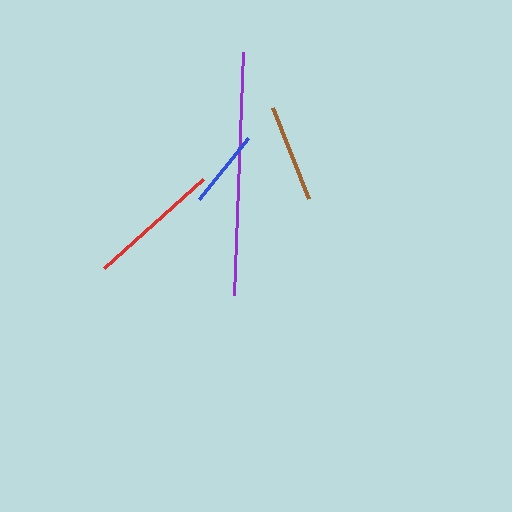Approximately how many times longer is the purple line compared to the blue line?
The purple line is approximately 3.1 times the length of the blue line.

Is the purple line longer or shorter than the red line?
The purple line is longer than the red line.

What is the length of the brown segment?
The brown segment is approximately 98 pixels long.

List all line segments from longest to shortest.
From longest to shortest: purple, red, brown, blue.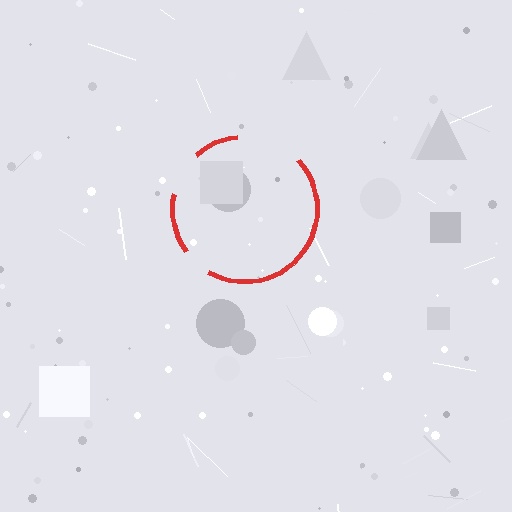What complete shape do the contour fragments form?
The contour fragments form a circle.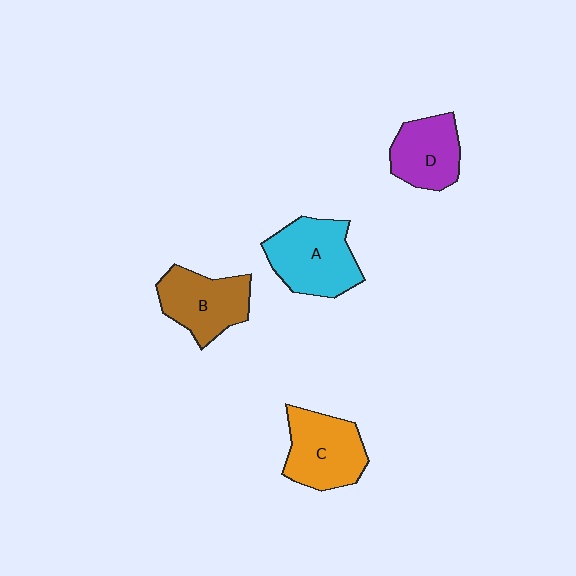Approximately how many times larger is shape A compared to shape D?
Approximately 1.3 times.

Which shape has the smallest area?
Shape D (purple).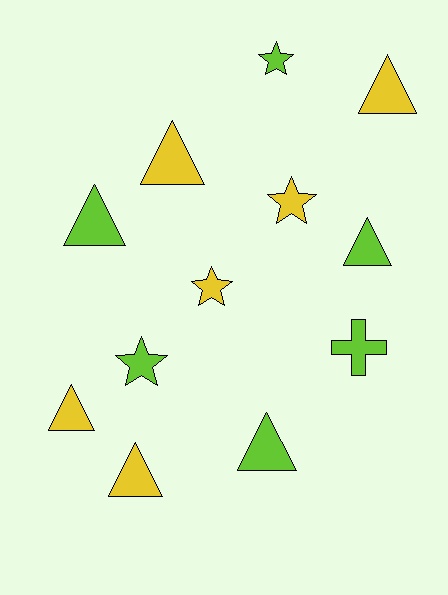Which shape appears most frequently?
Triangle, with 7 objects.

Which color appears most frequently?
Lime, with 6 objects.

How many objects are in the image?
There are 12 objects.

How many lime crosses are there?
There is 1 lime cross.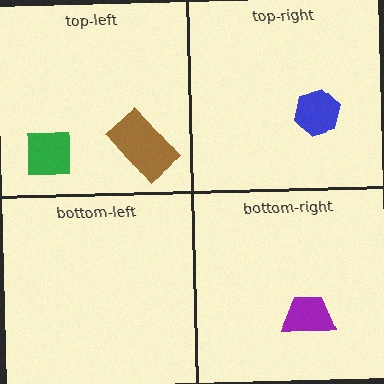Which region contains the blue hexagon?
The top-right region.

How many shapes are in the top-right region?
1.